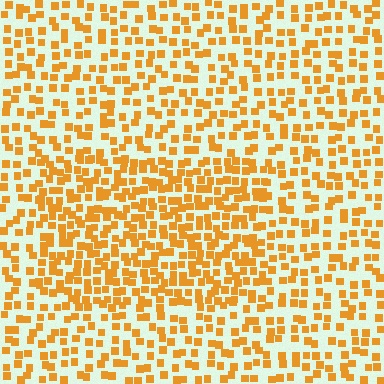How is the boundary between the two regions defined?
The boundary is defined by a change in element density (approximately 1.7x ratio). All elements are the same color, size, and shape.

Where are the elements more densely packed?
The elements are more densely packed inside the rectangle boundary.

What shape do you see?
I see a rectangle.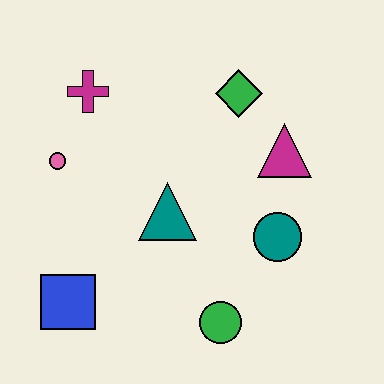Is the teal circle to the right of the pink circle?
Yes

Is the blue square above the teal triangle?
No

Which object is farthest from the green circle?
The magenta cross is farthest from the green circle.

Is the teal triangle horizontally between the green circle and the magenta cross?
Yes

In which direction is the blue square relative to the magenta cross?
The blue square is below the magenta cross.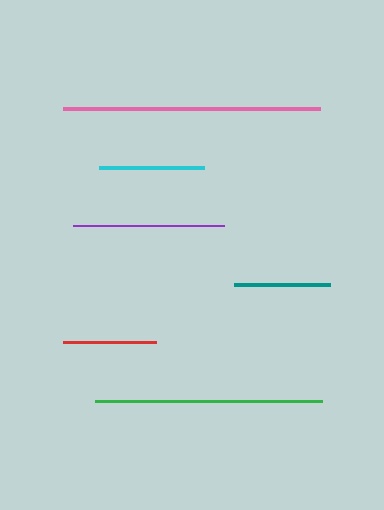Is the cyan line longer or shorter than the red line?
The cyan line is longer than the red line.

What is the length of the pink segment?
The pink segment is approximately 258 pixels long.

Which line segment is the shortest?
The red line is the shortest at approximately 94 pixels.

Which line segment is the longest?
The pink line is the longest at approximately 258 pixels.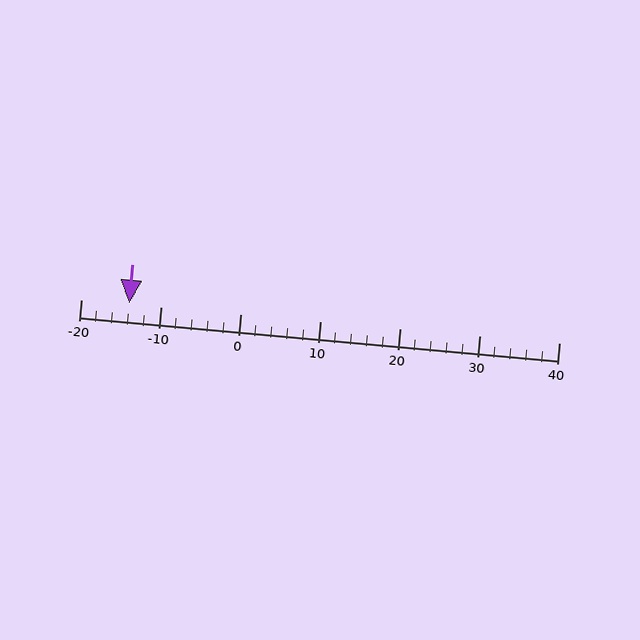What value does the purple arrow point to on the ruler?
The purple arrow points to approximately -14.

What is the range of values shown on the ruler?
The ruler shows values from -20 to 40.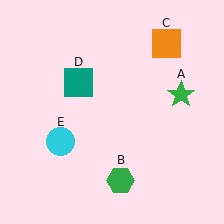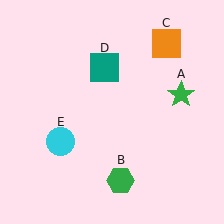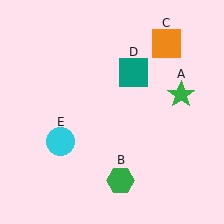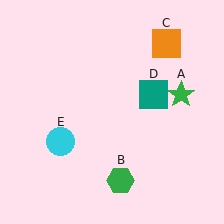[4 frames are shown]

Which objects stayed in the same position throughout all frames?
Green star (object A) and green hexagon (object B) and orange square (object C) and cyan circle (object E) remained stationary.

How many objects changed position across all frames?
1 object changed position: teal square (object D).